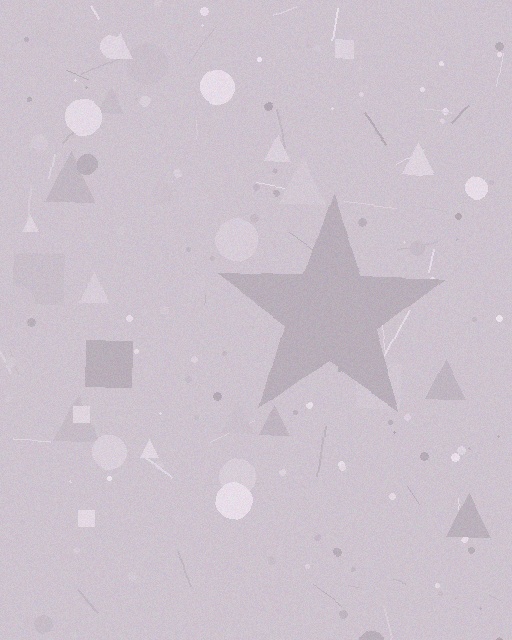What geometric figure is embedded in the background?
A star is embedded in the background.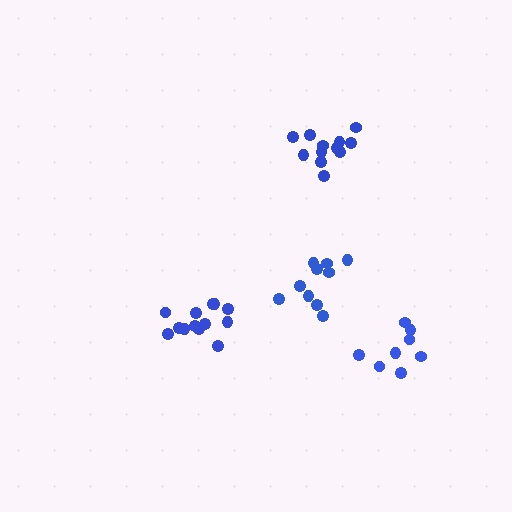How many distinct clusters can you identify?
There are 4 distinct clusters.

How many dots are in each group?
Group 1: 10 dots, Group 2: 13 dots, Group 3: 12 dots, Group 4: 8 dots (43 total).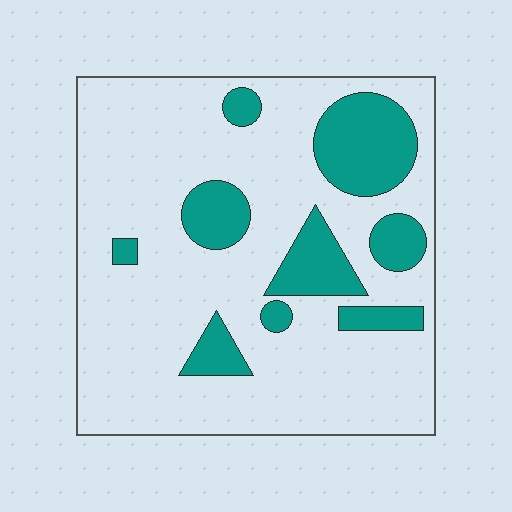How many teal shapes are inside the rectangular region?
9.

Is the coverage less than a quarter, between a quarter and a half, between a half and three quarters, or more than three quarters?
Less than a quarter.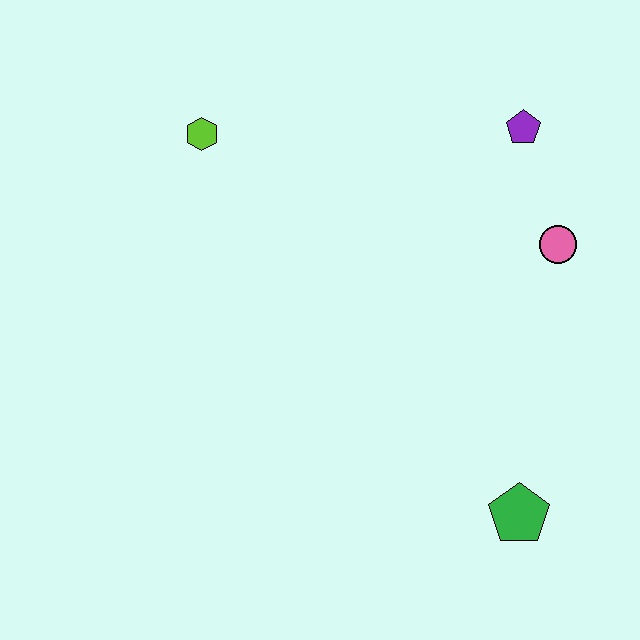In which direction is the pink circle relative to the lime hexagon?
The pink circle is to the right of the lime hexagon.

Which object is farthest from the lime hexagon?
The green pentagon is farthest from the lime hexagon.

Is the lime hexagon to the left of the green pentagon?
Yes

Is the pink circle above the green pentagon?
Yes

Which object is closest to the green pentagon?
The pink circle is closest to the green pentagon.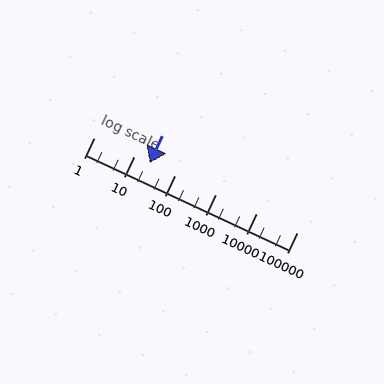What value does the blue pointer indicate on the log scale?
The pointer indicates approximately 23.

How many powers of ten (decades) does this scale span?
The scale spans 5 decades, from 1 to 100000.